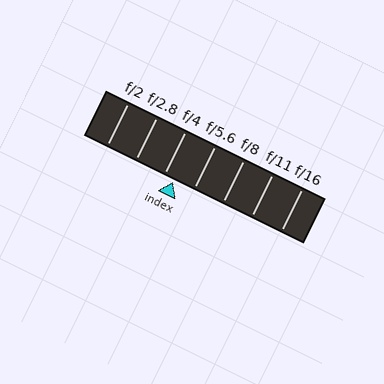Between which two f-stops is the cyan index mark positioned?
The index mark is between f/4 and f/5.6.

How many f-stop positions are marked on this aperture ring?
There are 7 f-stop positions marked.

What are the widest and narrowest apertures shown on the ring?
The widest aperture shown is f/2 and the narrowest is f/16.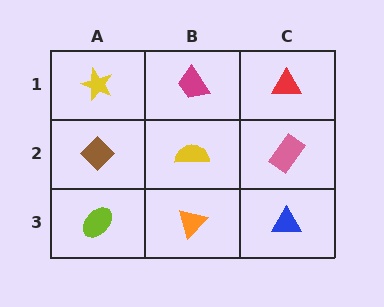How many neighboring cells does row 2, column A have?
3.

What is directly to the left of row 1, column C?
A magenta trapezoid.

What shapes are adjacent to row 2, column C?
A red triangle (row 1, column C), a blue triangle (row 3, column C), a yellow semicircle (row 2, column B).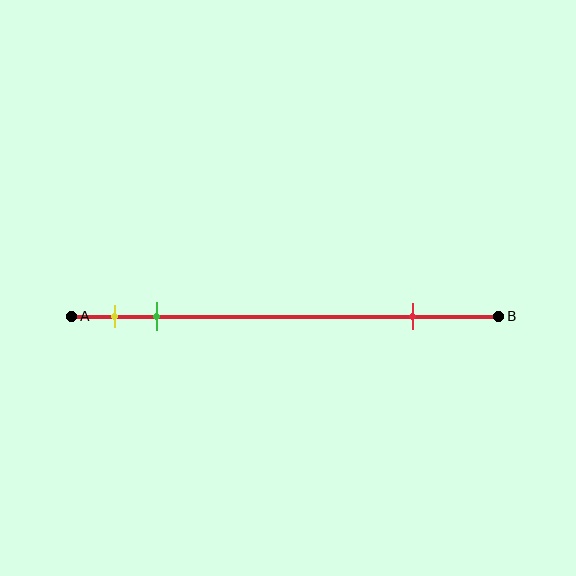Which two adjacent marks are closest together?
The yellow and green marks are the closest adjacent pair.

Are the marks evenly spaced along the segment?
No, the marks are not evenly spaced.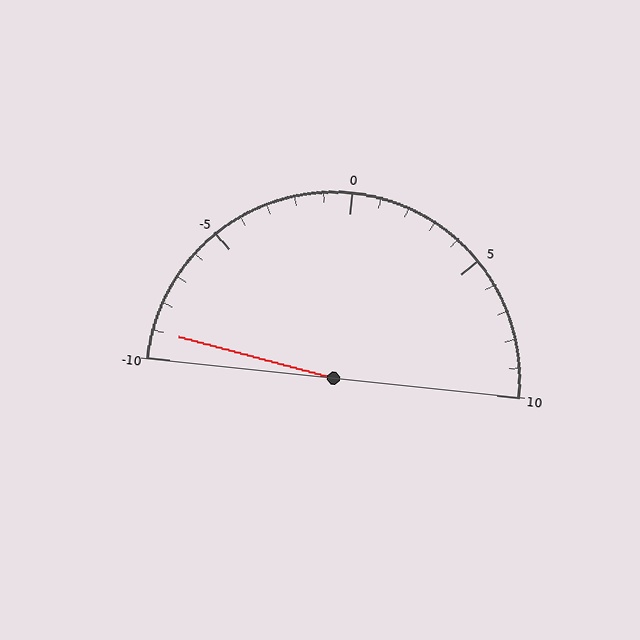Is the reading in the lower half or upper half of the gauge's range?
The reading is in the lower half of the range (-10 to 10).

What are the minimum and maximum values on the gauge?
The gauge ranges from -10 to 10.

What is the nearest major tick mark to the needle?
The nearest major tick mark is -10.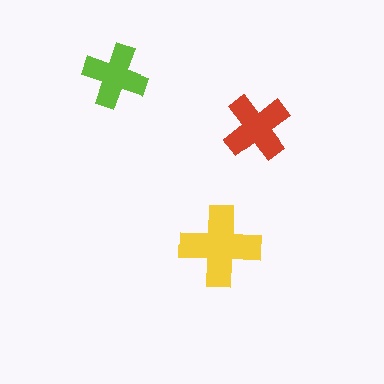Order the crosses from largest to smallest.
the yellow one, the red one, the lime one.